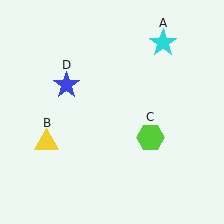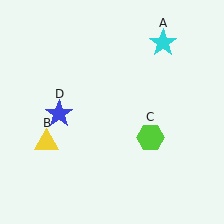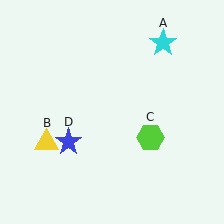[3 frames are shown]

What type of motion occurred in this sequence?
The blue star (object D) rotated counterclockwise around the center of the scene.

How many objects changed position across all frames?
1 object changed position: blue star (object D).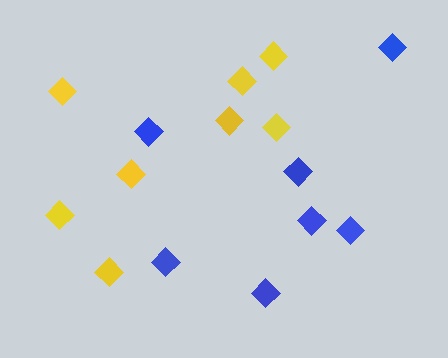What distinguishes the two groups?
There are 2 groups: one group of yellow diamonds (8) and one group of blue diamonds (7).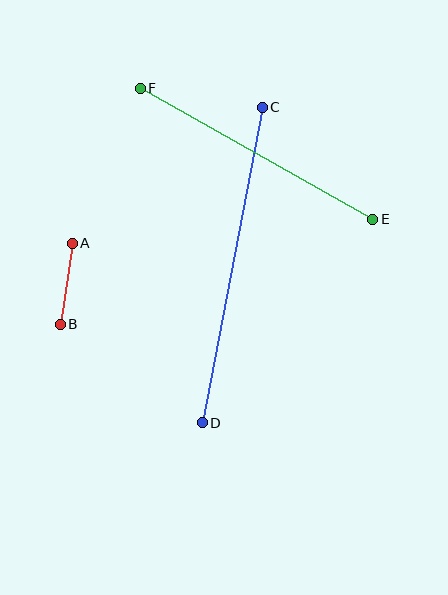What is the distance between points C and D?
The distance is approximately 321 pixels.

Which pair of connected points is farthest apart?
Points C and D are farthest apart.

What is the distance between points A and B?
The distance is approximately 81 pixels.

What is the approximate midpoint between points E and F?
The midpoint is at approximately (256, 154) pixels.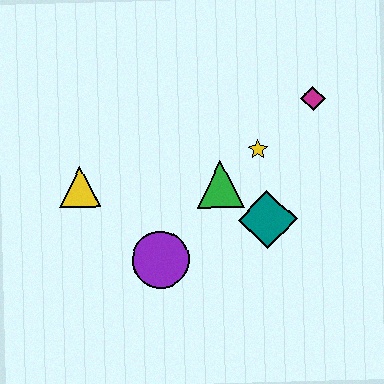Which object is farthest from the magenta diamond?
The yellow triangle is farthest from the magenta diamond.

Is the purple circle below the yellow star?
Yes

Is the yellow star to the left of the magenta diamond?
Yes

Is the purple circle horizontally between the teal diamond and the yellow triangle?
Yes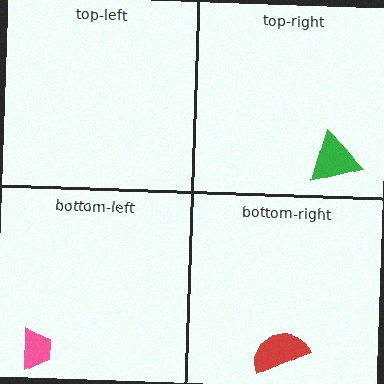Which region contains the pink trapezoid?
The bottom-left region.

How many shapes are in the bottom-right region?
1.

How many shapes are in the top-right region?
1.